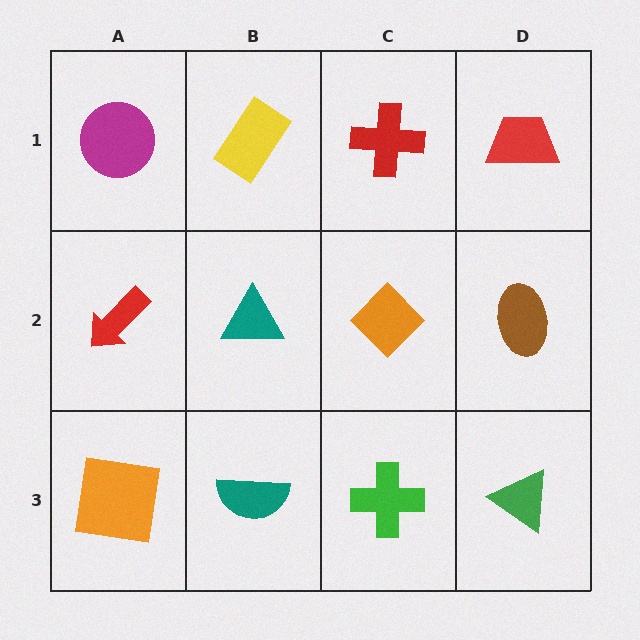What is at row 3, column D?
A green triangle.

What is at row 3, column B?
A teal semicircle.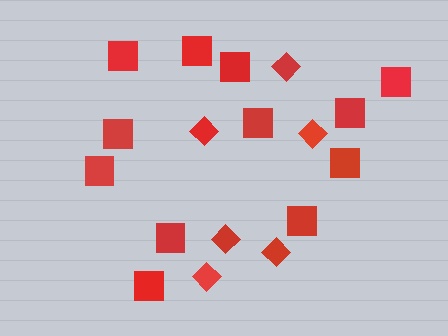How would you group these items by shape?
There are 2 groups: one group of diamonds (6) and one group of squares (12).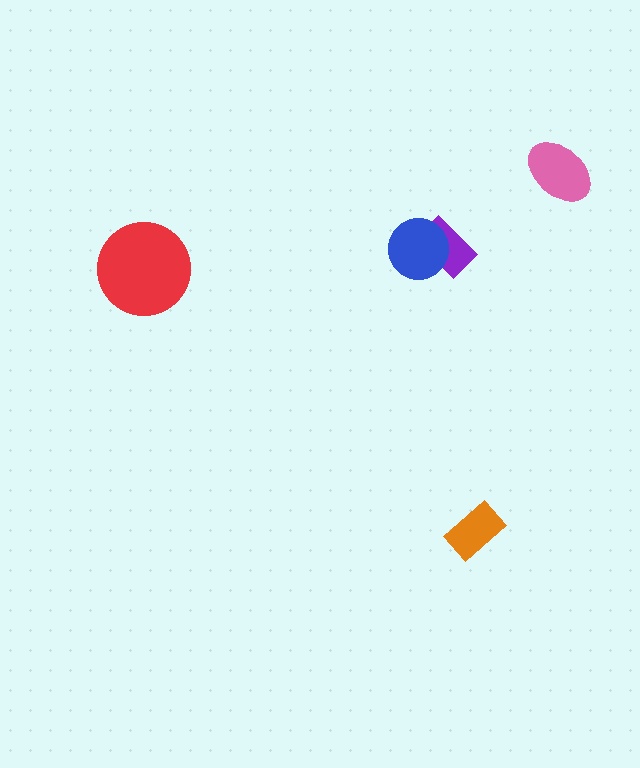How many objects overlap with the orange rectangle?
0 objects overlap with the orange rectangle.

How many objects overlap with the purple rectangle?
1 object overlaps with the purple rectangle.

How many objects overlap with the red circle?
0 objects overlap with the red circle.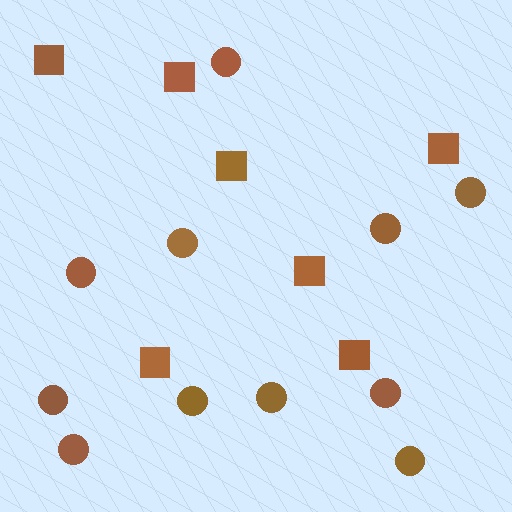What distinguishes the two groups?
There are 2 groups: one group of squares (7) and one group of circles (11).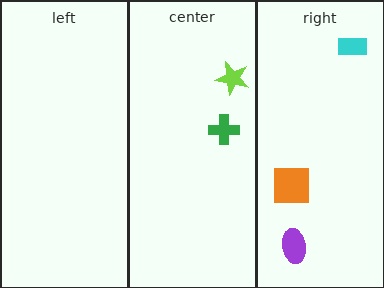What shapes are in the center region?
The green cross, the lime star.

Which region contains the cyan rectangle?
The right region.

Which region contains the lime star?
The center region.